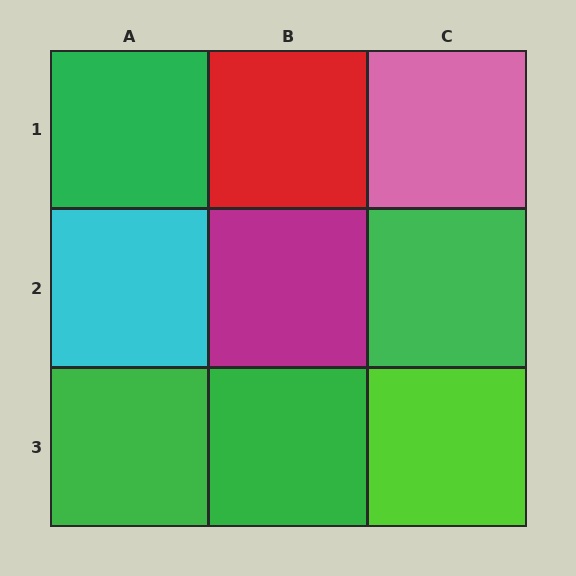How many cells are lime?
1 cell is lime.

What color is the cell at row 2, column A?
Cyan.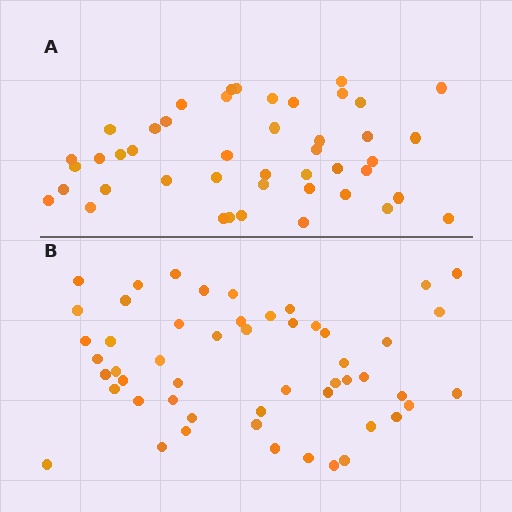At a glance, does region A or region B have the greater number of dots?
Region B (the bottom region) has more dots.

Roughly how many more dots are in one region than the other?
Region B has roughly 8 or so more dots than region A.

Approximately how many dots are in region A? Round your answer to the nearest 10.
About 40 dots. (The exact count is 45, which rounds to 40.)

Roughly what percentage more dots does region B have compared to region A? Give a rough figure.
About 15% more.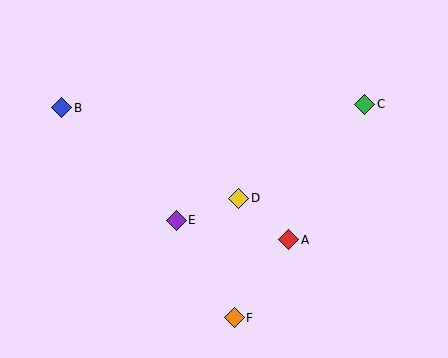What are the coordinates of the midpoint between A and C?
The midpoint between A and C is at (327, 172).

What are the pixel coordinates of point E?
Point E is at (176, 220).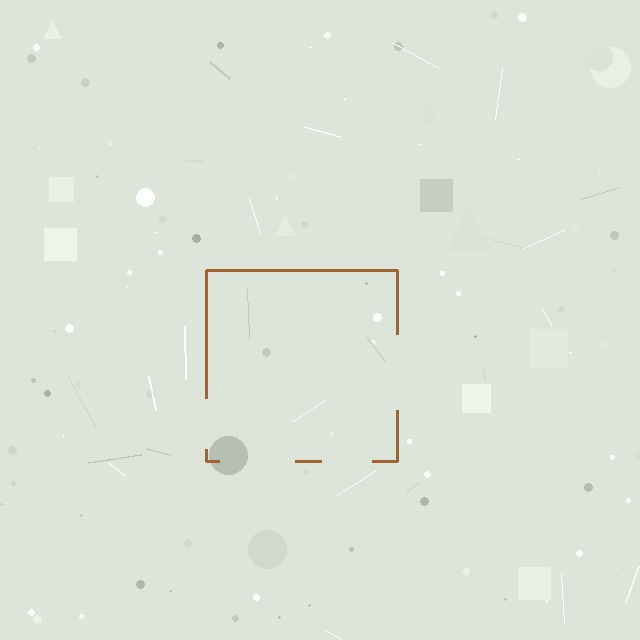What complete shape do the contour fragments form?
The contour fragments form a square.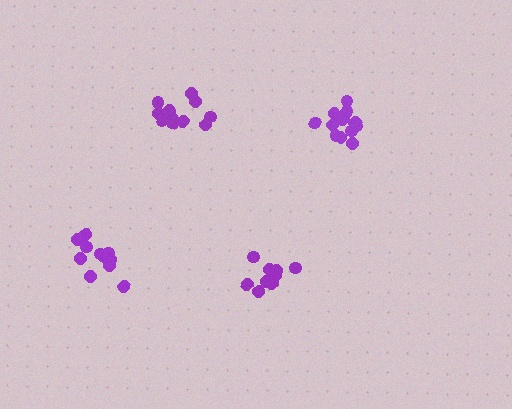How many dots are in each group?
Group 1: 11 dots, Group 2: 13 dots, Group 3: 13 dots, Group 4: 9 dots (46 total).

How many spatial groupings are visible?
There are 4 spatial groupings.